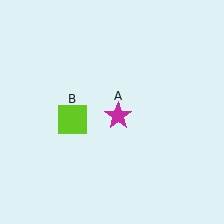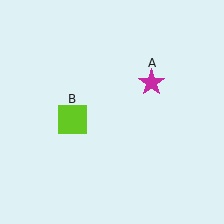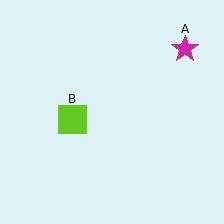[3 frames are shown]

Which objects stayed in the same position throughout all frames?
Lime square (object B) remained stationary.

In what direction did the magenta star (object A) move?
The magenta star (object A) moved up and to the right.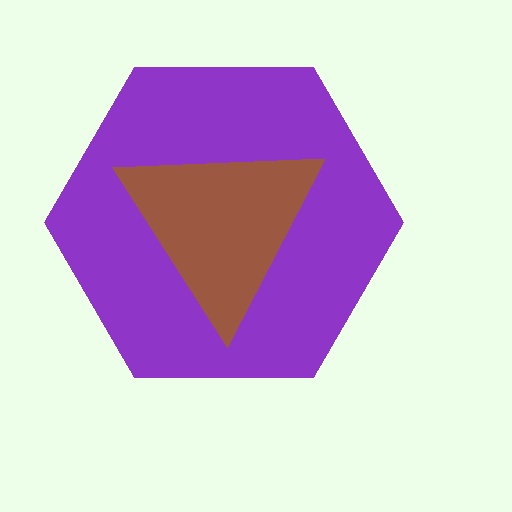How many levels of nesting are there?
2.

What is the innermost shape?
The brown triangle.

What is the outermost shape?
The purple hexagon.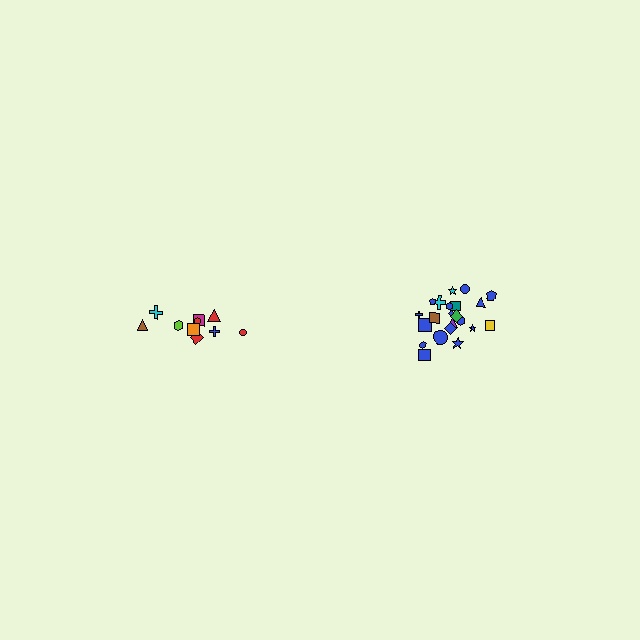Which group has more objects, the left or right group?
The right group.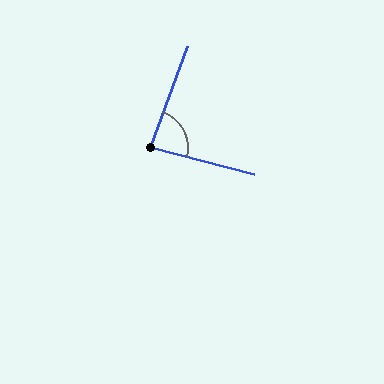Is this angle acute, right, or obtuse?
It is acute.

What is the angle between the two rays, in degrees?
Approximately 84 degrees.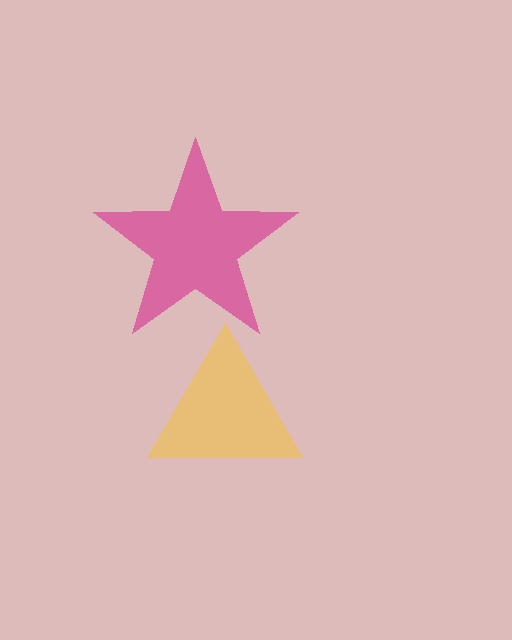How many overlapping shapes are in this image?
There are 2 overlapping shapes in the image.